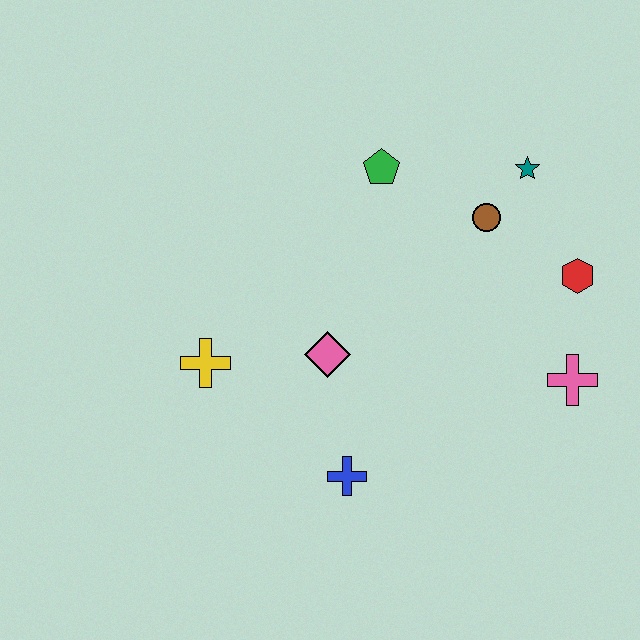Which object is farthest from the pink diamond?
The teal star is farthest from the pink diamond.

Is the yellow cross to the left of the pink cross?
Yes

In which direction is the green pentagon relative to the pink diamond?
The green pentagon is above the pink diamond.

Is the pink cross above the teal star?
No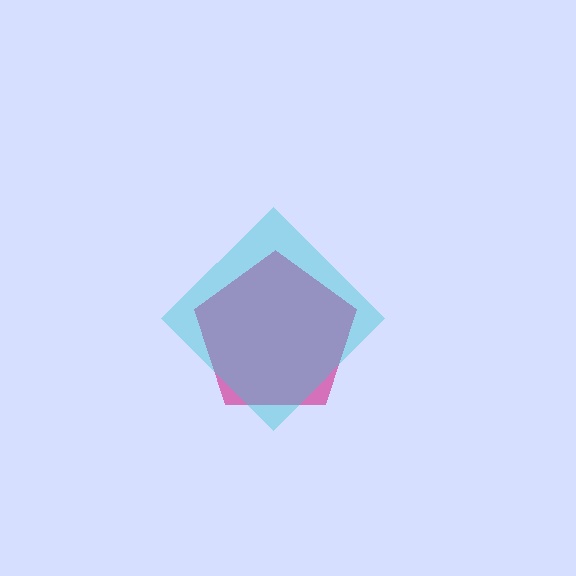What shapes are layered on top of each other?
The layered shapes are: a magenta pentagon, a cyan diamond.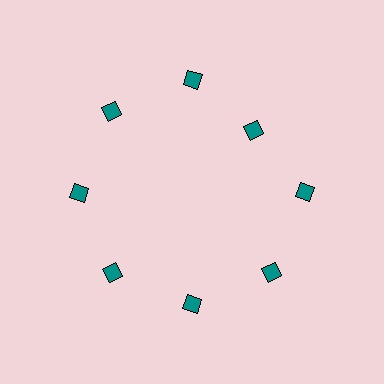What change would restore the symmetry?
The symmetry would be restored by moving it outward, back onto the ring so that all 8 diamonds sit at equal angles and equal distance from the center.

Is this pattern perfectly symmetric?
No. The 8 teal diamonds are arranged in a ring, but one element near the 2 o'clock position is pulled inward toward the center, breaking the 8-fold rotational symmetry.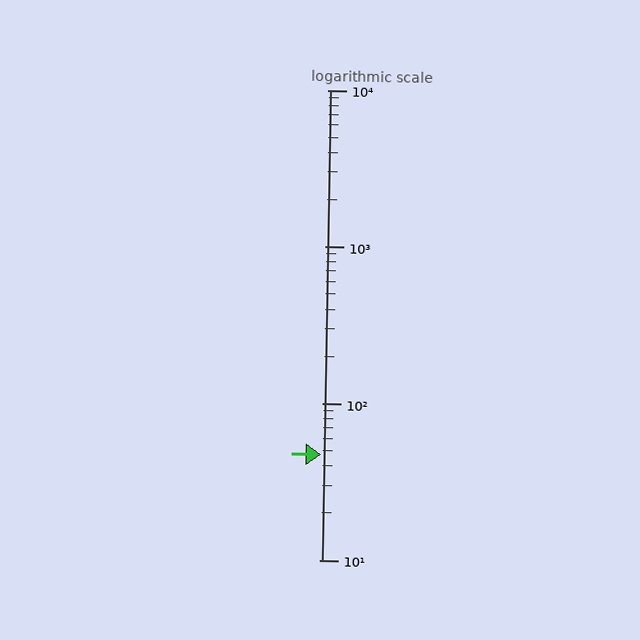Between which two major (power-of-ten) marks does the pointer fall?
The pointer is between 10 and 100.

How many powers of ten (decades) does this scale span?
The scale spans 3 decades, from 10 to 10000.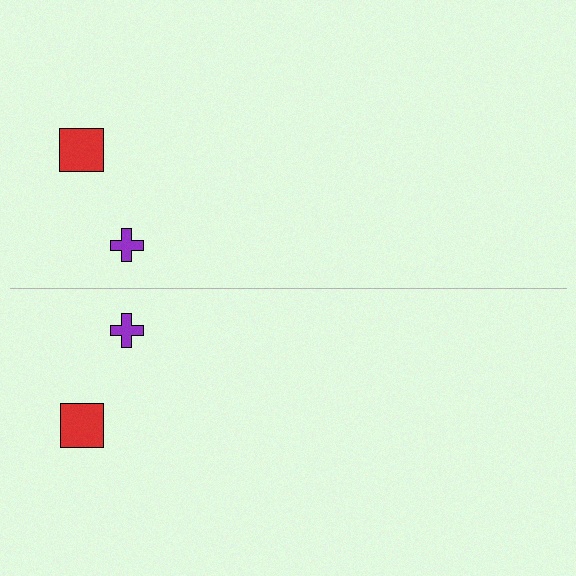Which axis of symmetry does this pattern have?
The pattern has a horizontal axis of symmetry running through the center of the image.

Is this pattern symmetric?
Yes, this pattern has bilateral (reflection) symmetry.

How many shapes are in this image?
There are 4 shapes in this image.